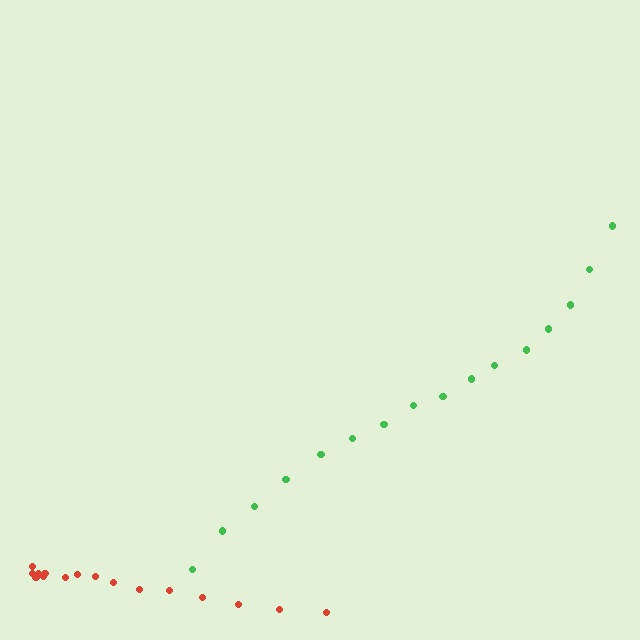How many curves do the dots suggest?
There are 2 distinct paths.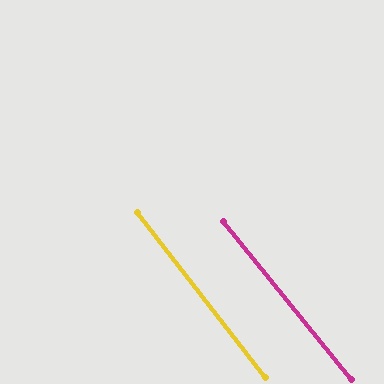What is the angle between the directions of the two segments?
Approximately 1 degree.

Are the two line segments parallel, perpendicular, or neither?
Parallel — their directions differ by only 1.1°.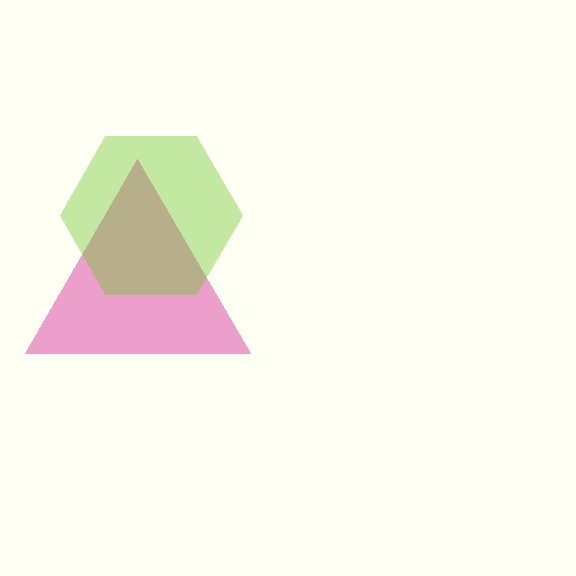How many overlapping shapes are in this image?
There are 2 overlapping shapes in the image.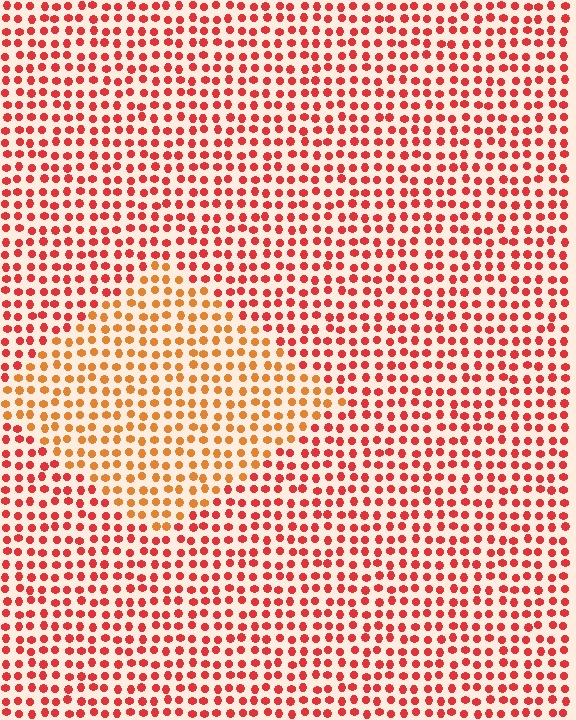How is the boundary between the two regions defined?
The boundary is defined purely by a slight shift in hue (about 31 degrees). Spacing, size, and orientation are identical on both sides.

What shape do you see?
I see a diamond.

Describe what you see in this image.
The image is filled with small red elements in a uniform arrangement. A diamond-shaped region is visible where the elements are tinted to a slightly different hue, forming a subtle color boundary.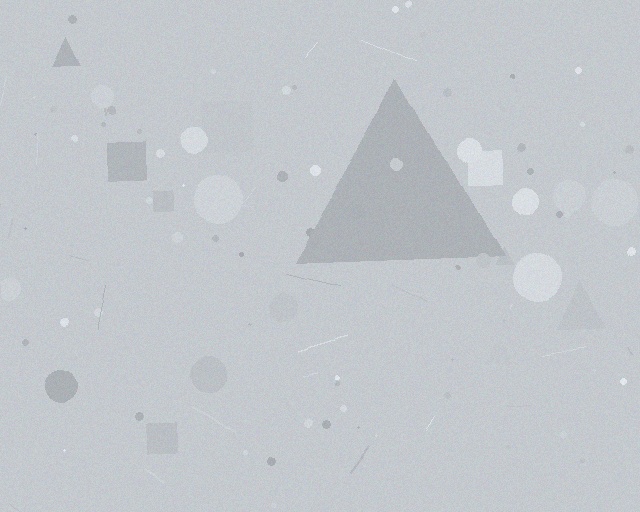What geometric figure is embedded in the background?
A triangle is embedded in the background.